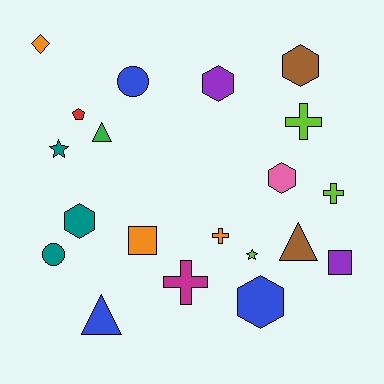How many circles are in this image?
There are 2 circles.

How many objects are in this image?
There are 20 objects.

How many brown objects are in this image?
There are 2 brown objects.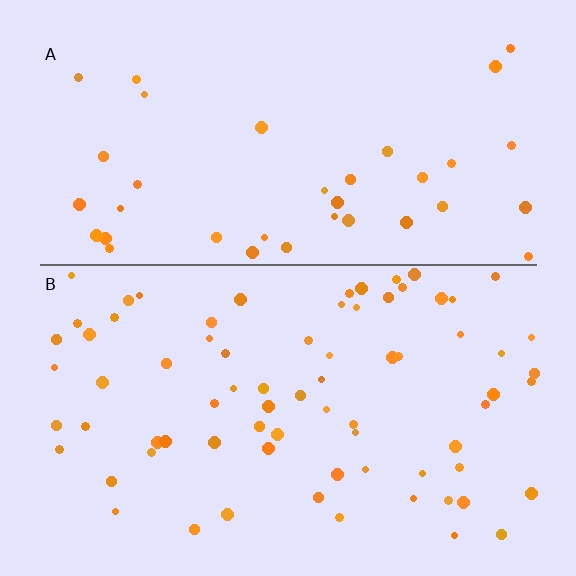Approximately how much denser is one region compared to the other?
Approximately 2.0× — region B over region A.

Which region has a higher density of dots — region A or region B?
B (the bottom).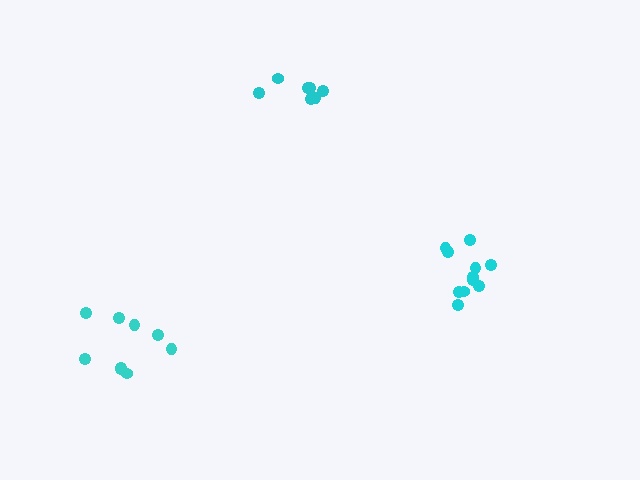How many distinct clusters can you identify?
There are 3 distinct clusters.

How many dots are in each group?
Group 1: 9 dots, Group 2: 11 dots, Group 3: 7 dots (27 total).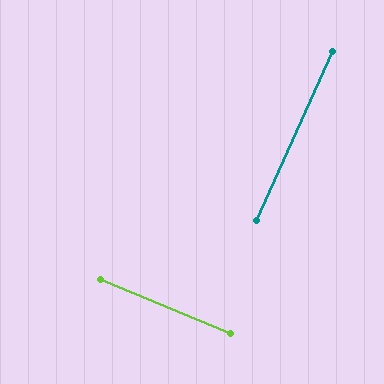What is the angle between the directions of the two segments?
Approximately 88 degrees.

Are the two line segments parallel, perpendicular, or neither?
Perpendicular — they meet at approximately 88°.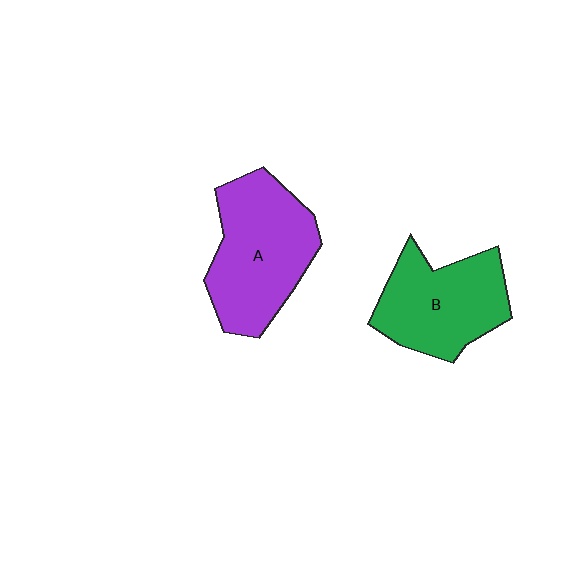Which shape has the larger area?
Shape A (purple).